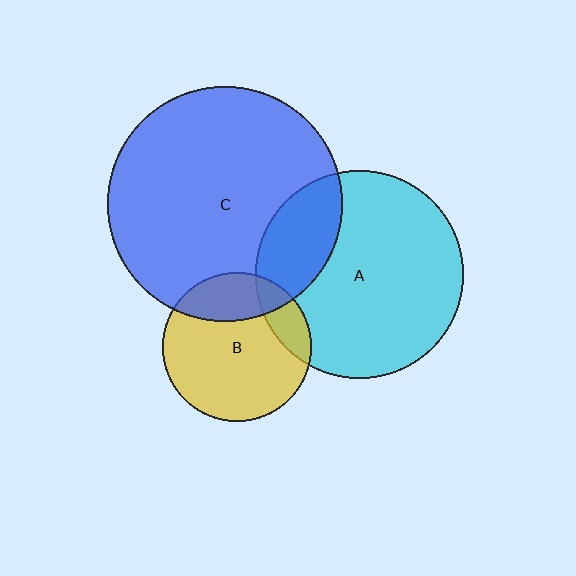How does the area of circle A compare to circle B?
Approximately 1.9 times.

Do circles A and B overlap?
Yes.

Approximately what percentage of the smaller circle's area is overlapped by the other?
Approximately 15%.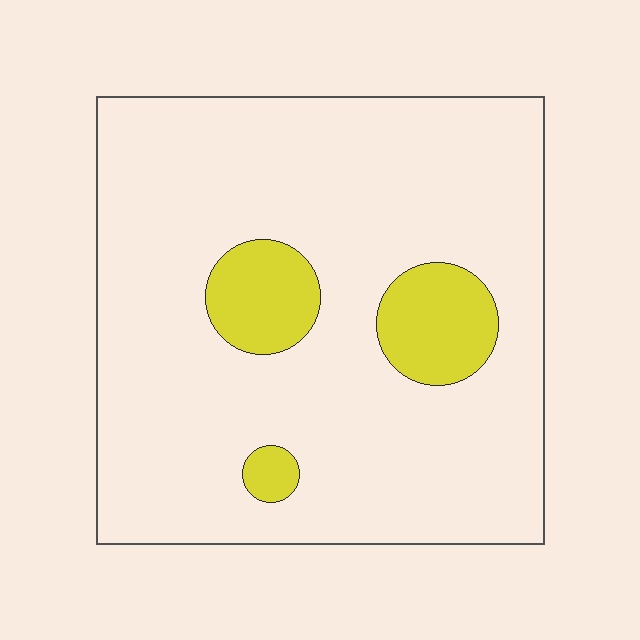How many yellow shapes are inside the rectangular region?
3.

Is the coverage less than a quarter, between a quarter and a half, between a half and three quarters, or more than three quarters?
Less than a quarter.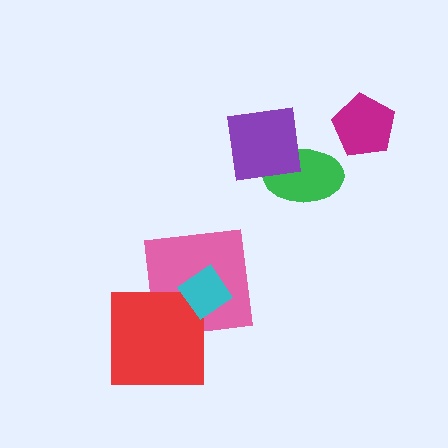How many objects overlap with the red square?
1 object overlaps with the red square.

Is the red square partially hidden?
No, no other shape covers it.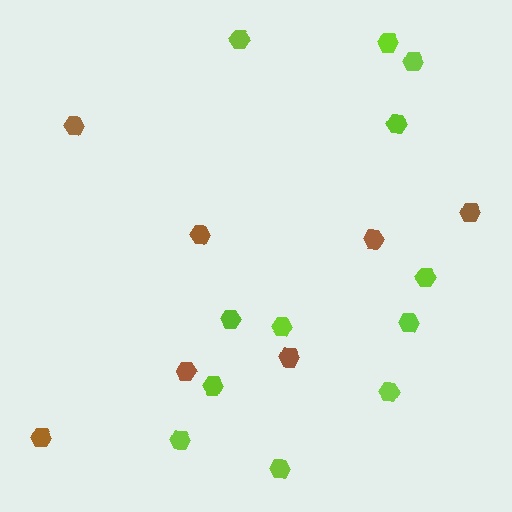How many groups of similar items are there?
There are 2 groups: one group of brown hexagons (7) and one group of lime hexagons (12).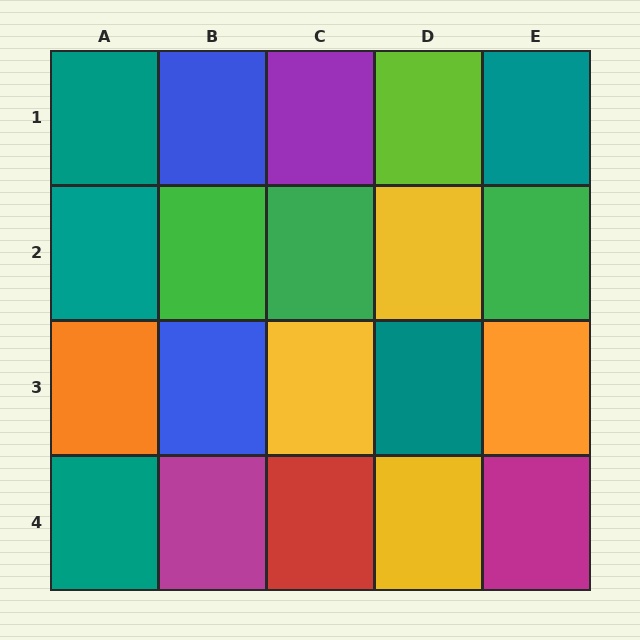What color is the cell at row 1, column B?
Blue.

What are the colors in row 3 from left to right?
Orange, blue, yellow, teal, orange.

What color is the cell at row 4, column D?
Yellow.